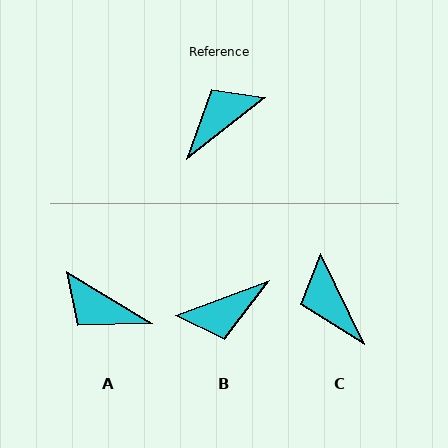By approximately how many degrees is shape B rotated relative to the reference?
Approximately 162 degrees counter-clockwise.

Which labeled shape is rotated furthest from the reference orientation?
B, about 162 degrees away.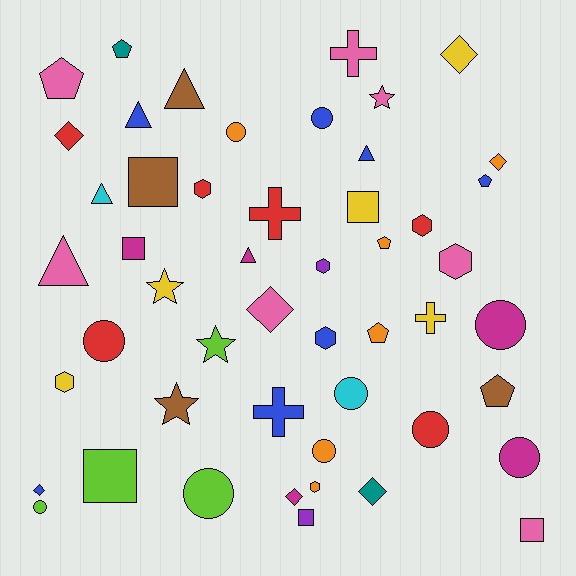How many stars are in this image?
There are 4 stars.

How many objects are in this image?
There are 50 objects.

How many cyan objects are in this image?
There are 2 cyan objects.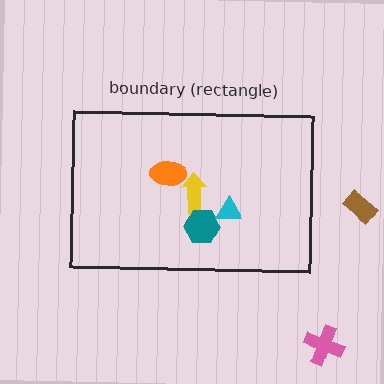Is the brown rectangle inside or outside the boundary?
Outside.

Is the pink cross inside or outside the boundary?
Outside.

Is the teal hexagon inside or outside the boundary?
Inside.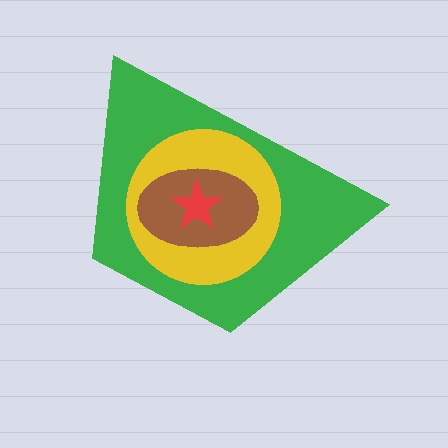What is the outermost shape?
The green trapezoid.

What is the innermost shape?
The red star.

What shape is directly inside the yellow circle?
The brown ellipse.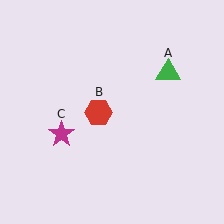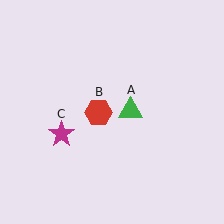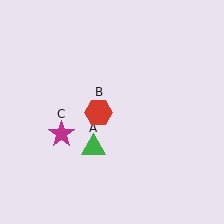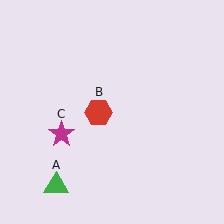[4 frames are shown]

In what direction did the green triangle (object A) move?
The green triangle (object A) moved down and to the left.